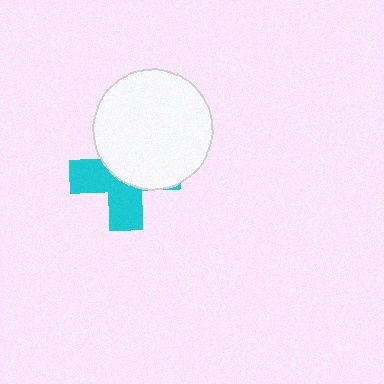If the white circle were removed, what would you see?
You would see the complete cyan cross.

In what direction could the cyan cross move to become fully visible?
The cyan cross could move toward the lower-left. That would shift it out from behind the white circle entirely.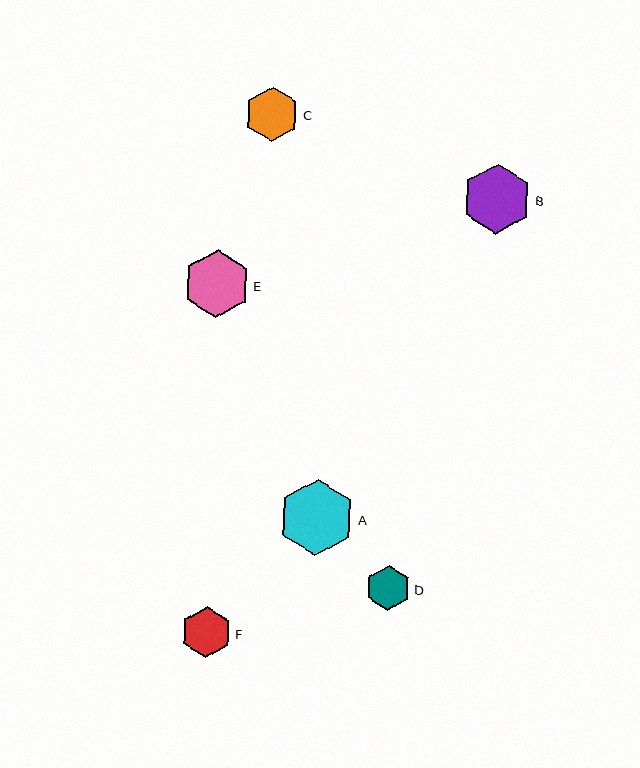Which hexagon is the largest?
Hexagon A is the largest with a size of approximately 77 pixels.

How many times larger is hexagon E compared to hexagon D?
Hexagon E is approximately 1.5 times the size of hexagon D.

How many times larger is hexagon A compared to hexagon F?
Hexagon A is approximately 1.5 times the size of hexagon F.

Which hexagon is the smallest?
Hexagon D is the smallest with a size of approximately 45 pixels.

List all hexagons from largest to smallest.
From largest to smallest: A, B, E, C, F, D.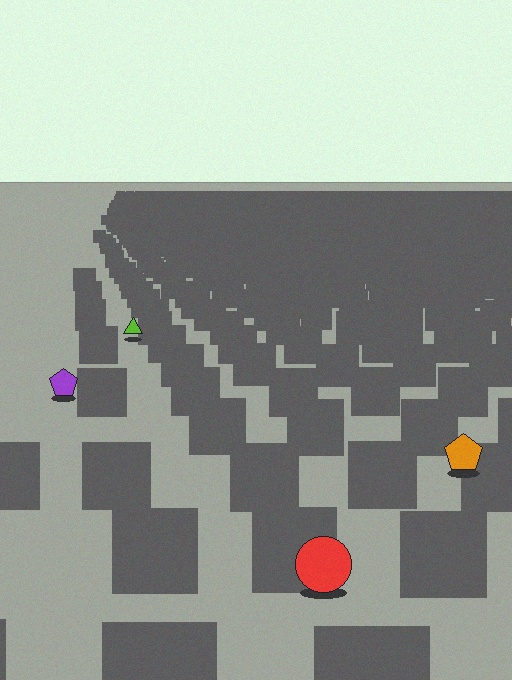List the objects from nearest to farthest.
From nearest to farthest: the red circle, the orange pentagon, the purple pentagon, the lime triangle.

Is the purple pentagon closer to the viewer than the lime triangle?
Yes. The purple pentagon is closer — you can tell from the texture gradient: the ground texture is coarser near it.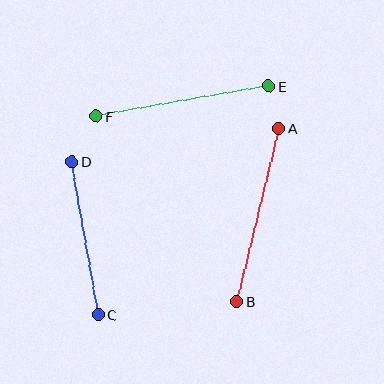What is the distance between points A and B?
The distance is approximately 178 pixels.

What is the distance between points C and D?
The distance is approximately 155 pixels.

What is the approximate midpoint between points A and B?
The midpoint is at approximately (258, 215) pixels.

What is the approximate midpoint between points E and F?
The midpoint is at approximately (182, 101) pixels.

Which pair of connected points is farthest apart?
Points A and B are farthest apart.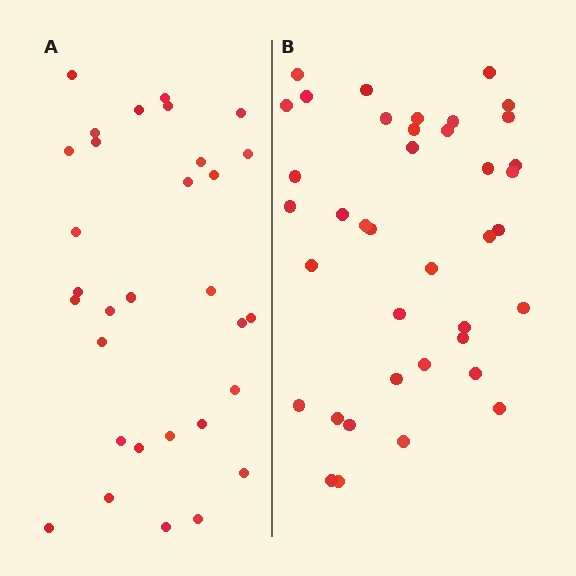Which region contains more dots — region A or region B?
Region B (the right region) has more dots.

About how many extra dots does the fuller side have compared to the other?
Region B has roughly 8 or so more dots than region A.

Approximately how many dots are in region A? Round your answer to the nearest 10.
About 30 dots. (The exact count is 31, which rounds to 30.)